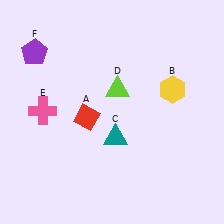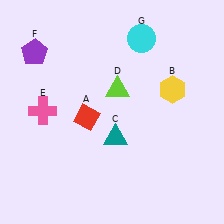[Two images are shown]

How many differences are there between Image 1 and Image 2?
There is 1 difference between the two images.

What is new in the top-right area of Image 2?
A cyan circle (G) was added in the top-right area of Image 2.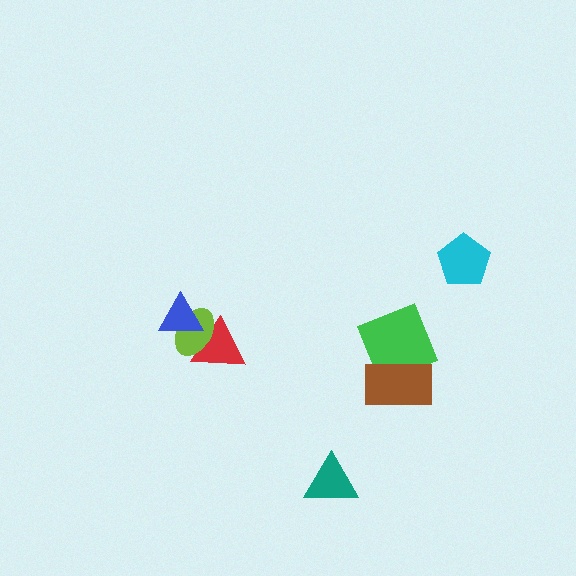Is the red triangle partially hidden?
Yes, it is partially covered by another shape.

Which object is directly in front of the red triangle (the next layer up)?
The lime ellipse is directly in front of the red triangle.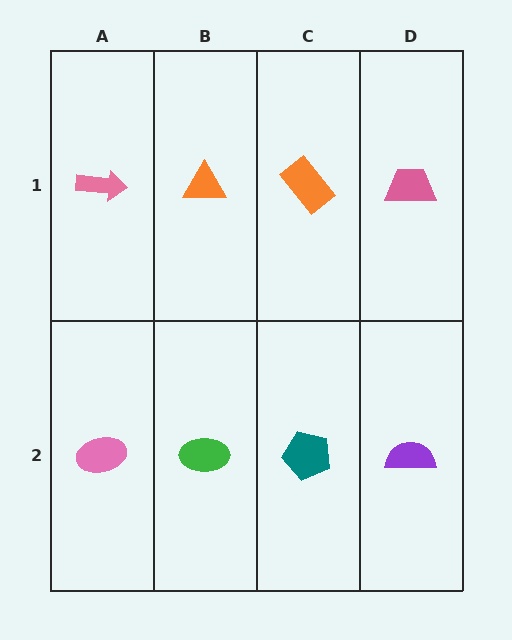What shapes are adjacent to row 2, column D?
A pink trapezoid (row 1, column D), a teal pentagon (row 2, column C).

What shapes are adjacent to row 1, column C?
A teal pentagon (row 2, column C), an orange triangle (row 1, column B), a pink trapezoid (row 1, column D).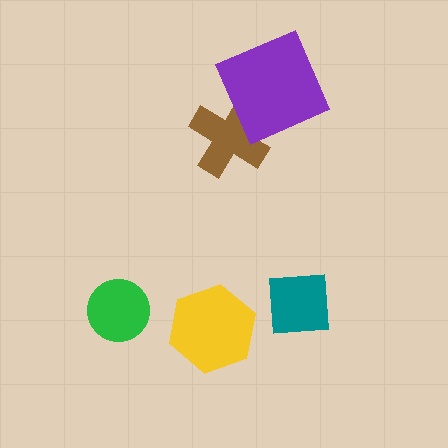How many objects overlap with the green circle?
0 objects overlap with the green circle.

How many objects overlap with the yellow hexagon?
0 objects overlap with the yellow hexagon.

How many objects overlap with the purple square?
1 object overlaps with the purple square.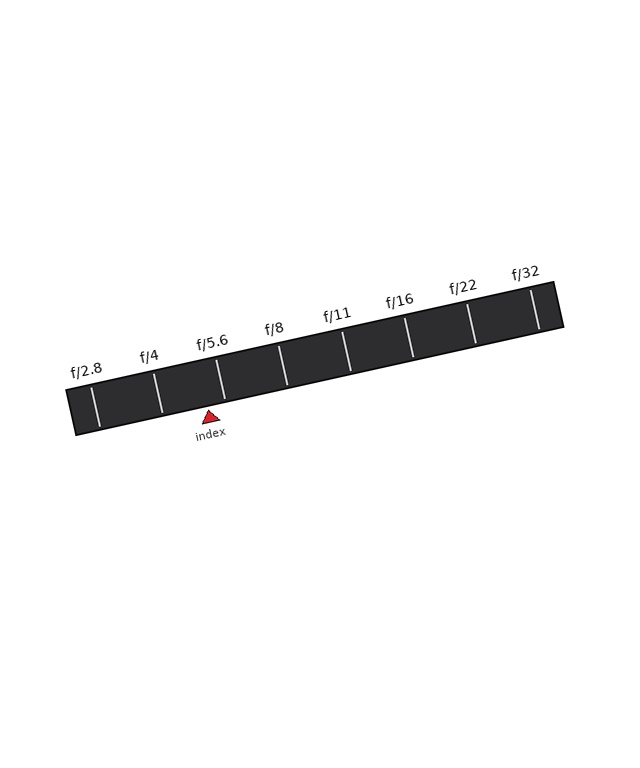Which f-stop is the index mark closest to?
The index mark is closest to f/5.6.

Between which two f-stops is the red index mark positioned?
The index mark is between f/4 and f/5.6.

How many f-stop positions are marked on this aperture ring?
There are 8 f-stop positions marked.